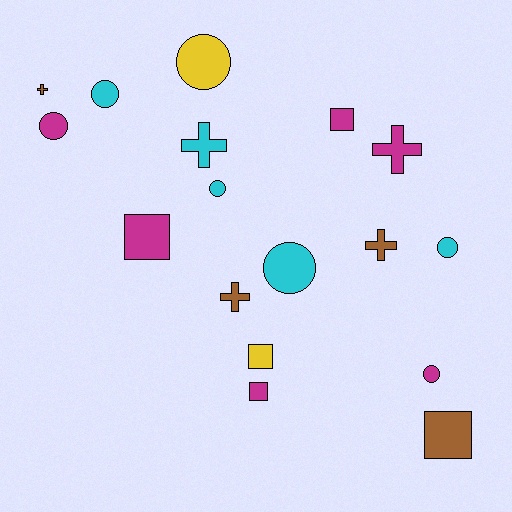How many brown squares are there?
There is 1 brown square.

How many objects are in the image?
There are 17 objects.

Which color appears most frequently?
Magenta, with 6 objects.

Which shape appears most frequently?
Circle, with 7 objects.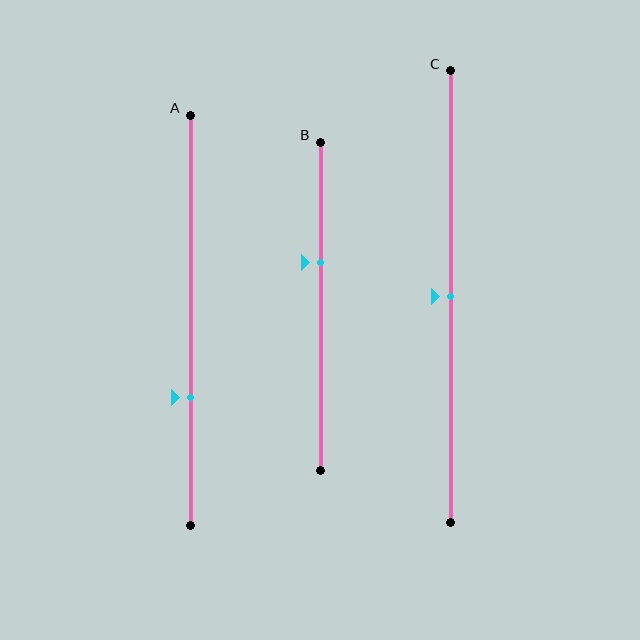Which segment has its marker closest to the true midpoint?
Segment C has its marker closest to the true midpoint.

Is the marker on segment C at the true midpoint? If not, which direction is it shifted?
Yes, the marker on segment C is at the true midpoint.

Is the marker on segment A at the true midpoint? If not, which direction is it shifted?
No, the marker on segment A is shifted downward by about 19% of the segment length.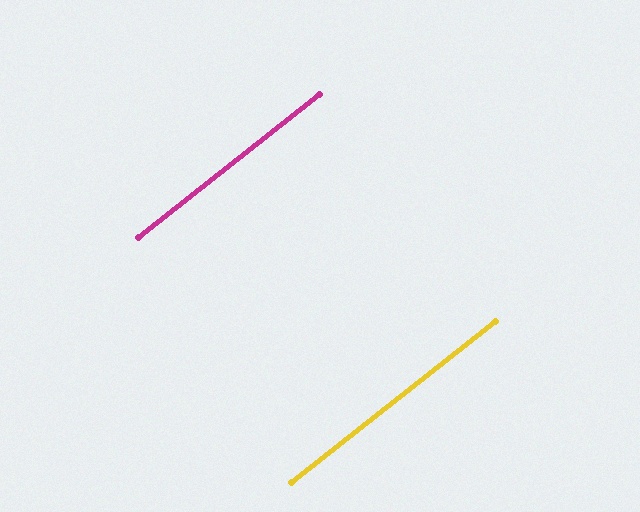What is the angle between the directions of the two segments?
Approximately 0 degrees.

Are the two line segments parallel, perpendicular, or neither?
Parallel — their directions differ by only 0.2°.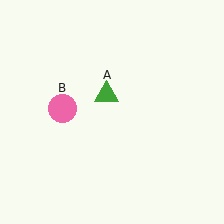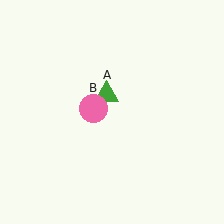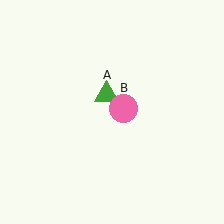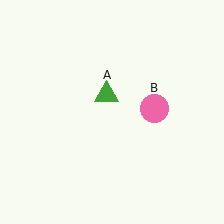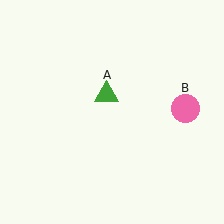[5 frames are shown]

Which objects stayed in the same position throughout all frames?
Green triangle (object A) remained stationary.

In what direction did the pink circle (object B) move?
The pink circle (object B) moved right.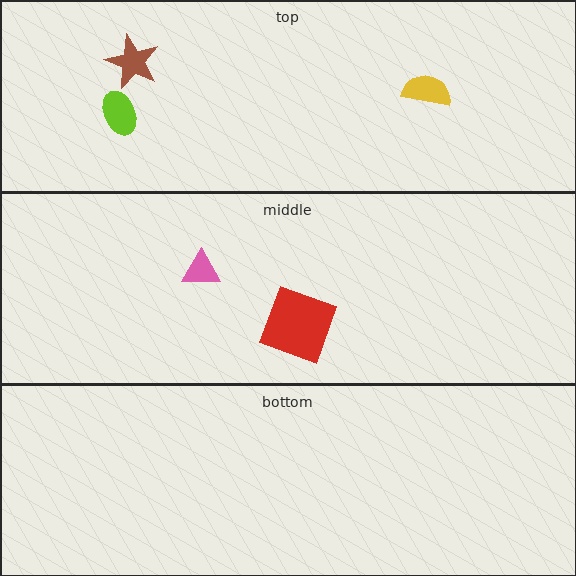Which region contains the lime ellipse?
The top region.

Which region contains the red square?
The middle region.